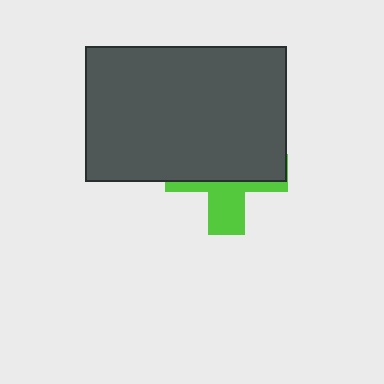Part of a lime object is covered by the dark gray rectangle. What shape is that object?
It is a cross.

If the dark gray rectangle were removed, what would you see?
You would see the complete lime cross.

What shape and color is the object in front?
The object in front is a dark gray rectangle.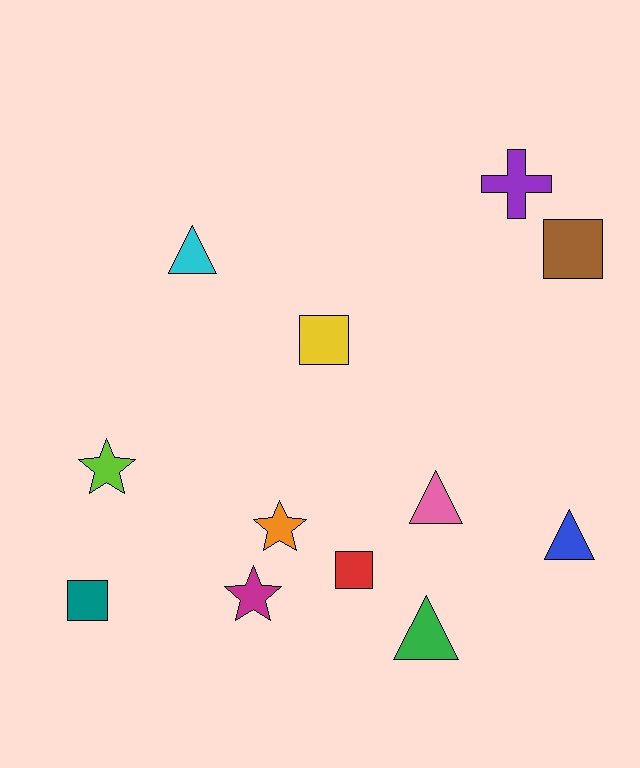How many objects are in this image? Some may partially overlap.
There are 12 objects.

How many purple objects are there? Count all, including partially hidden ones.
There is 1 purple object.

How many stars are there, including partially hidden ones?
There are 3 stars.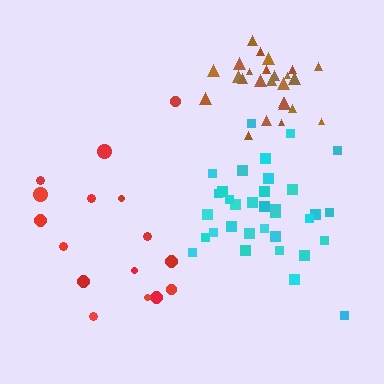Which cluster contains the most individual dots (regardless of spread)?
Cyan (35).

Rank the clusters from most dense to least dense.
brown, cyan, red.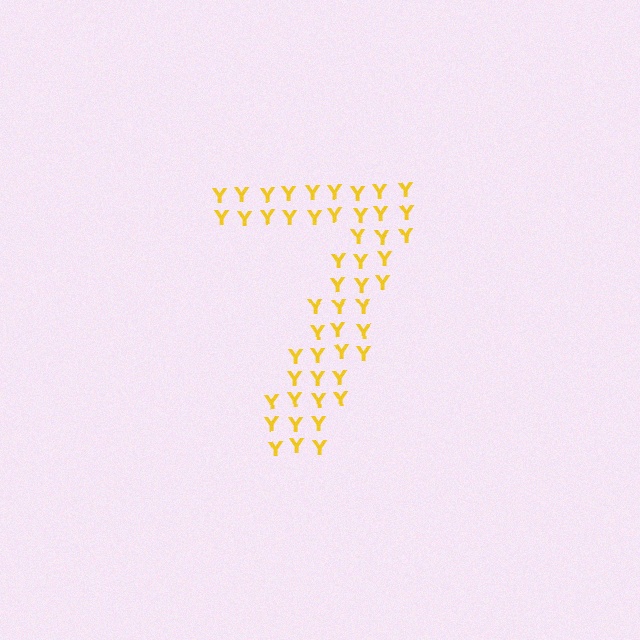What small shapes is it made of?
It is made of small letter Y's.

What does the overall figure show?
The overall figure shows the digit 7.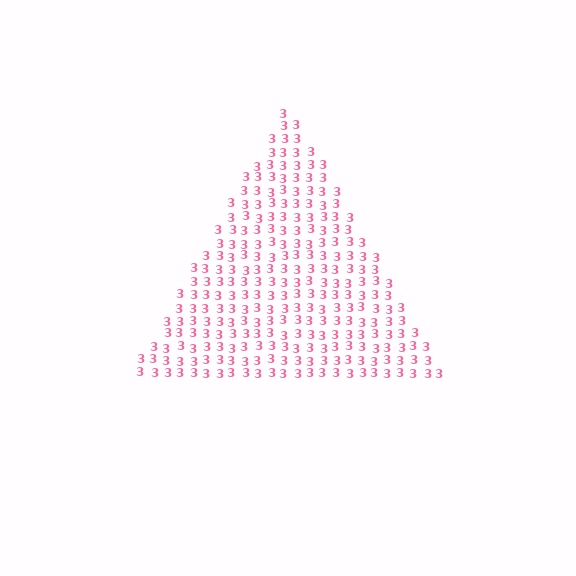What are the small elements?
The small elements are digit 3's.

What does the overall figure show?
The overall figure shows a triangle.